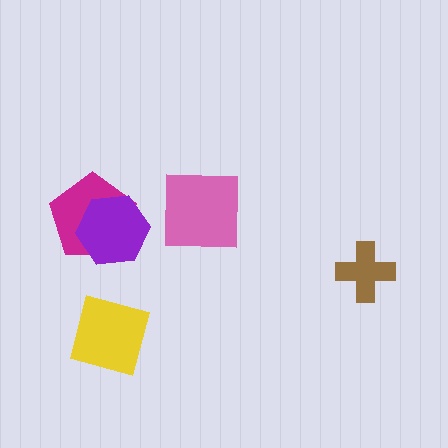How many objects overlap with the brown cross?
0 objects overlap with the brown cross.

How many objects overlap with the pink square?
0 objects overlap with the pink square.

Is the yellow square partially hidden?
No, no other shape covers it.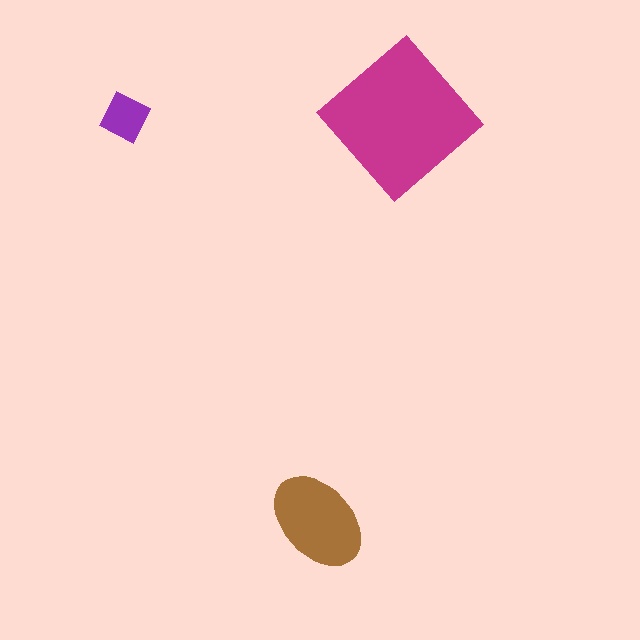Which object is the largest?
The magenta diamond.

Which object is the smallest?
The purple diamond.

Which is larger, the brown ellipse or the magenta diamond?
The magenta diamond.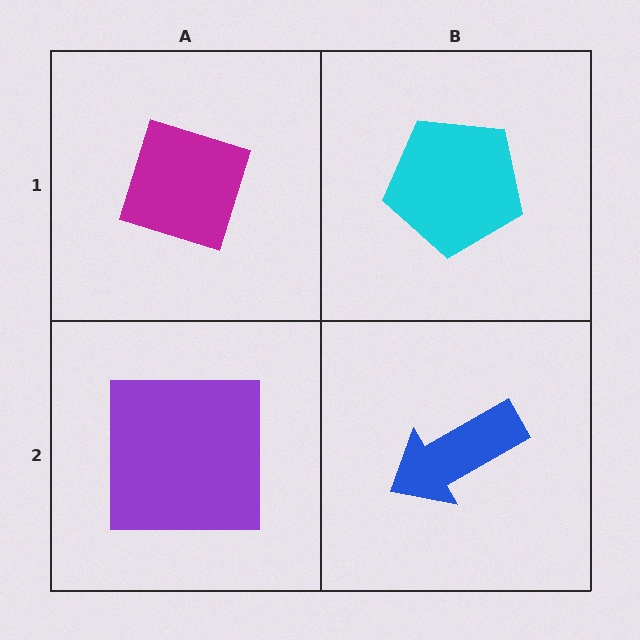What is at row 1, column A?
A magenta diamond.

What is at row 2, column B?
A blue arrow.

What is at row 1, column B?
A cyan pentagon.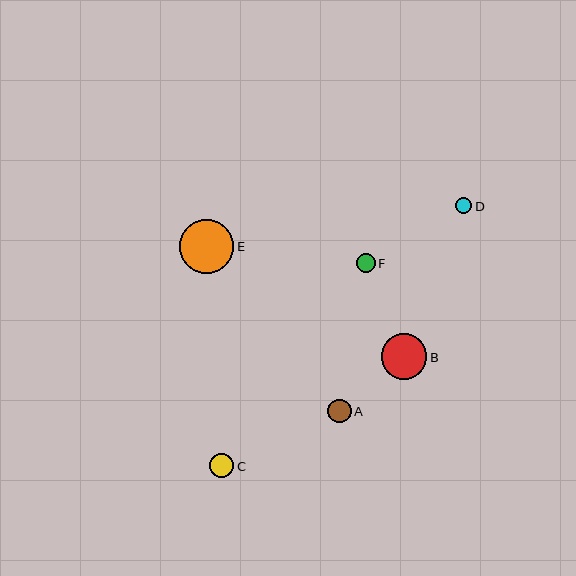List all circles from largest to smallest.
From largest to smallest: E, B, C, A, F, D.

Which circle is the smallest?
Circle D is the smallest with a size of approximately 16 pixels.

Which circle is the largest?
Circle E is the largest with a size of approximately 54 pixels.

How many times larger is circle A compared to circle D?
Circle A is approximately 1.4 times the size of circle D.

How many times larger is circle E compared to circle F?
Circle E is approximately 2.8 times the size of circle F.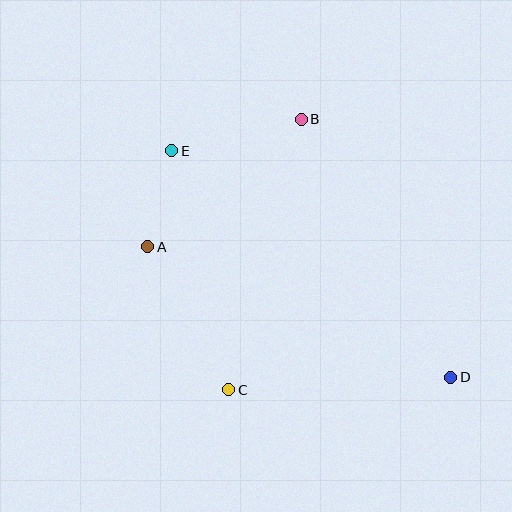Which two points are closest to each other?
Points A and E are closest to each other.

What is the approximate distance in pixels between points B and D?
The distance between B and D is approximately 298 pixels.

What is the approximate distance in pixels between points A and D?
The distance between A and D is approximately 330 pixels.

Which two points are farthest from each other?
Points D and E are farthest from each other.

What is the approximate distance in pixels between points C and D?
The distance between C and D is approximately 222 pixels.